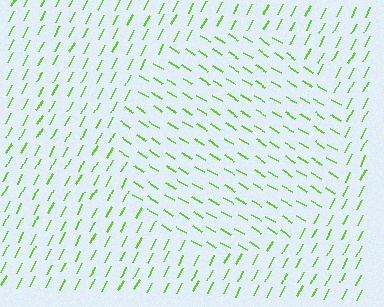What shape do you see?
I see a circle.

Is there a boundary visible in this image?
Yes, there is a texture boundary formed by a change in line orientation.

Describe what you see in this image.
The image is filled with small lime line segments. A circle region in the image has lines oriented differently from the surrounding lines, creating a visible texture boundary.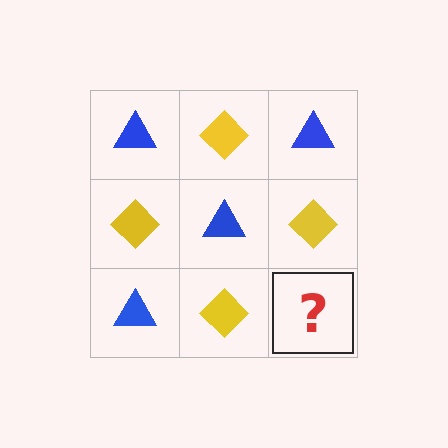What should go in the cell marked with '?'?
The missing cell should contain a blue triangle.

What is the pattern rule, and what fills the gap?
The rule is that it alternates blue triangle and yellow diamond in a checkerboard pattern. The gap should be filled with a blue triangle.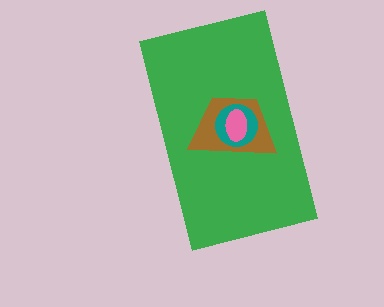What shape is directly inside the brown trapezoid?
The teal circle.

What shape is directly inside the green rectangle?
The brown trapezoid.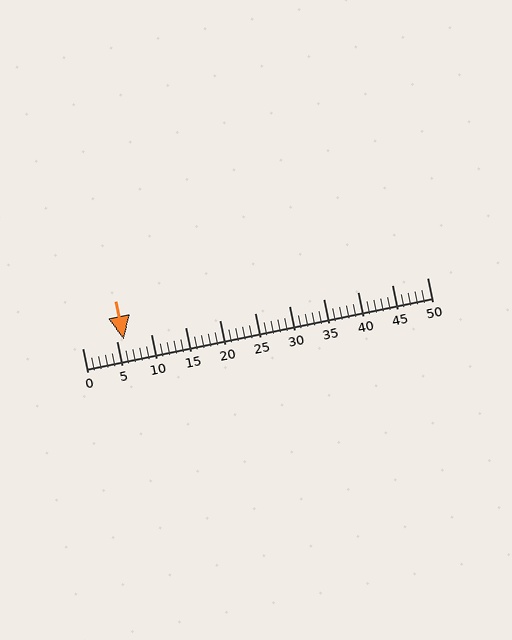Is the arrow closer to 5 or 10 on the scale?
The arrow is closer to 5.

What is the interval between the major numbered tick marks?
The major tick marks are spaced 5 units apart.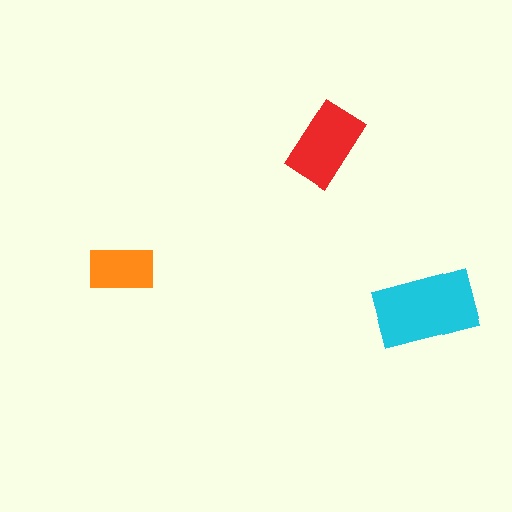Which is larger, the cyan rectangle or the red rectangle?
The cyan one.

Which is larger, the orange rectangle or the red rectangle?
The red one.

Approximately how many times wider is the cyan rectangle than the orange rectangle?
About 1.5 times wider.